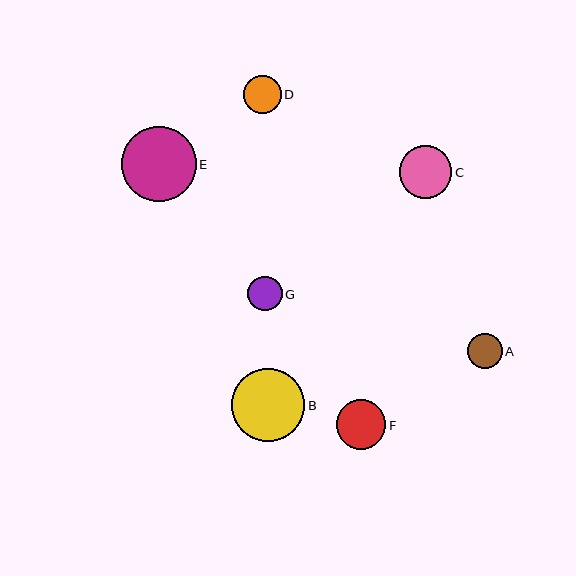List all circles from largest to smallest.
From largest to smallest: E, B, C, F, D, A, G.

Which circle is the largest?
Circle E is the largest with a size of approximately 75 pixels.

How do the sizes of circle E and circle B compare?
Circle E and circle B are approximately the same size.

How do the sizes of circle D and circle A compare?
Circle D and circle A are approximately the same size.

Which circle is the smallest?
Circle G is the smallest with a size of approximately 35 pixels.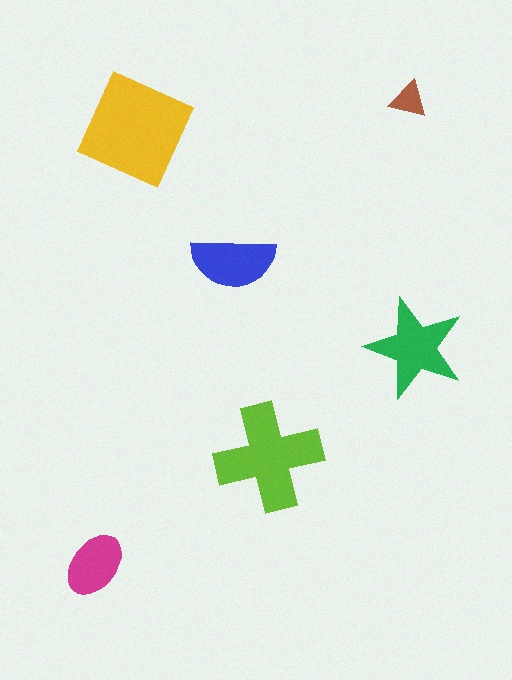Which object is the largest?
The yellow square.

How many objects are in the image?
There are 6 objects in the image.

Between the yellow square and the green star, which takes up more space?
The yellow square.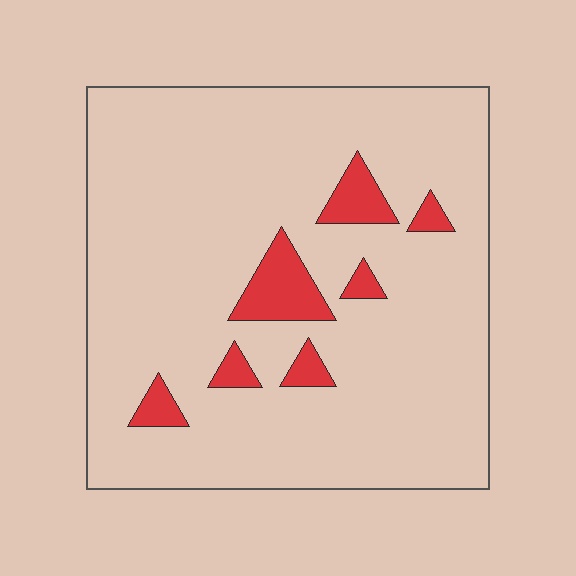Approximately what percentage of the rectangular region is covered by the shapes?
Approximately 10%.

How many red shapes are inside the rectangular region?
7.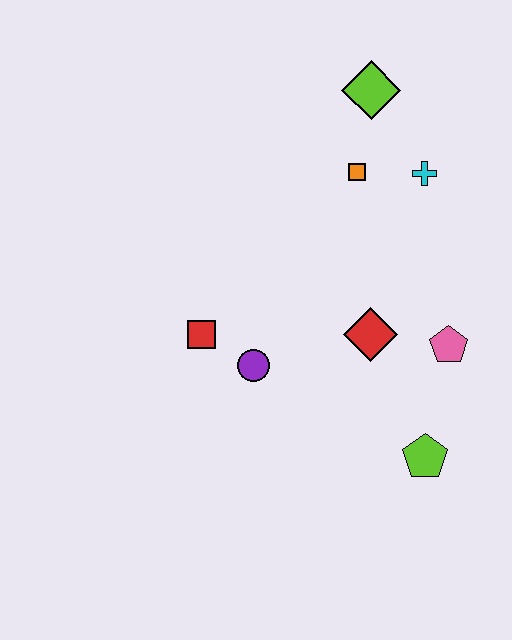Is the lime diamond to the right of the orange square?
Yes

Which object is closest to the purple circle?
The red square is closest to the purple circle.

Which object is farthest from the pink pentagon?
The lime diamond is farthest from the pink pentagon.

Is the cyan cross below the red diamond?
No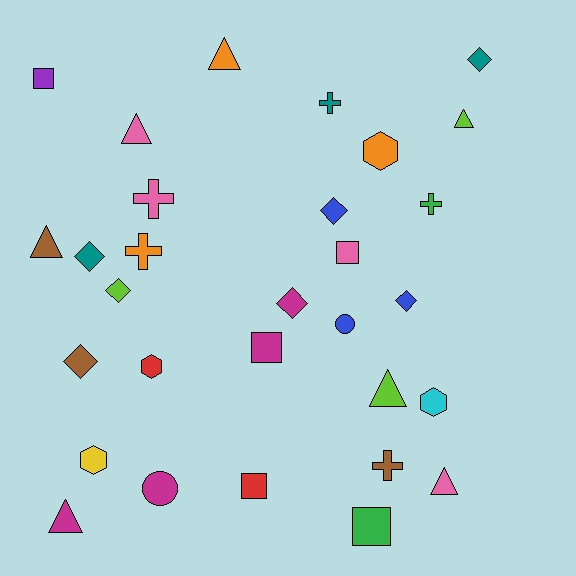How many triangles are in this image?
There are 7 triangles.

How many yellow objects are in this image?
There is 1 yellow object.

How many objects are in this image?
There are 30 objects.